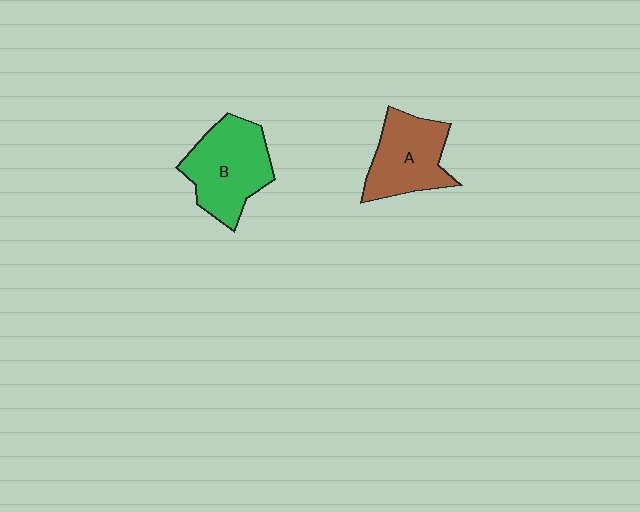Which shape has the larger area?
Shape B (green).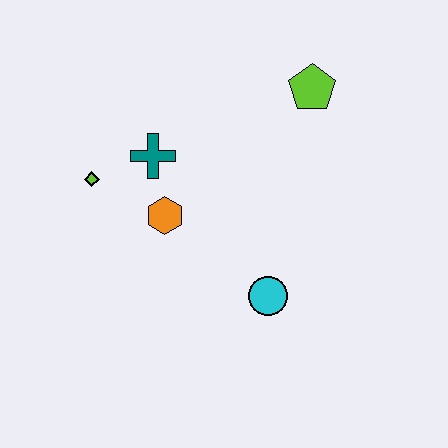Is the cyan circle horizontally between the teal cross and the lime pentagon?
Yes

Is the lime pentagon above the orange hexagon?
Yes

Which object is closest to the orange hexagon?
The teal cross is closest to the orange hexagon.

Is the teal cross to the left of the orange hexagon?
Yes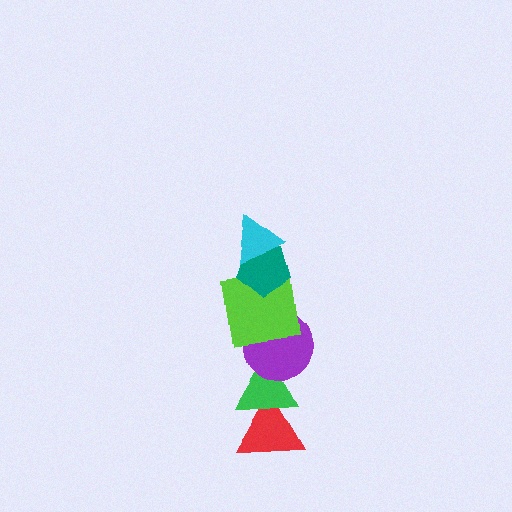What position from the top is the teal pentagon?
The teal pentagon is 2nd from the top.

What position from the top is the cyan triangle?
The cyan triangle is 1st from the top.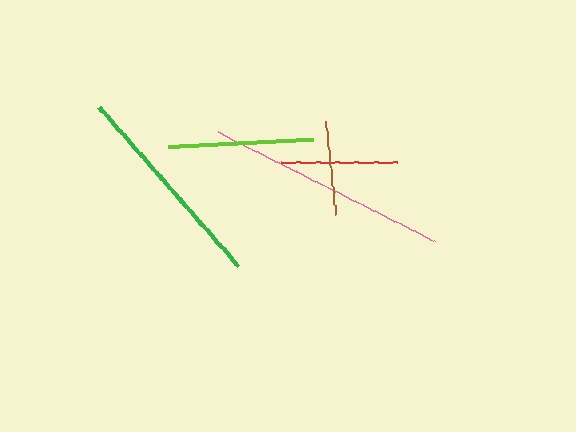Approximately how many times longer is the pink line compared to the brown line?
The pink line is approximately 2.6 times the length of the brown line.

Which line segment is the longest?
The pink line is the longest at approximately 242 pixels.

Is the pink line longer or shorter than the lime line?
The pink line is longer than the lime line.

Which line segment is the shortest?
The brown line is the shortest at approximately 94 pixels.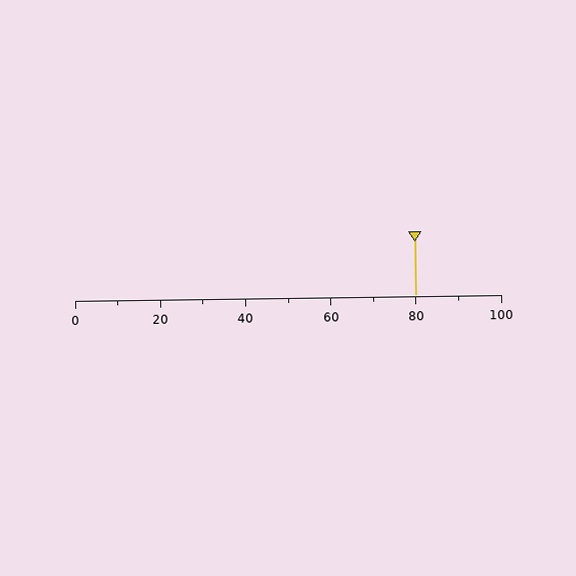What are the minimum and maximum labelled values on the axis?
The axis runs from 0 to 100.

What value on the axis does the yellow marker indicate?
The marker indicates approximately 80.